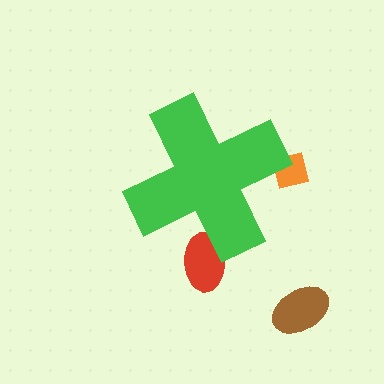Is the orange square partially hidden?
Yes, the orange square is partially hidden behind the green cross.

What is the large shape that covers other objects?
A green cross.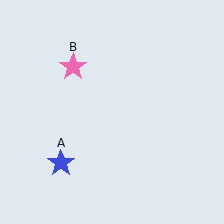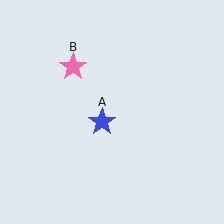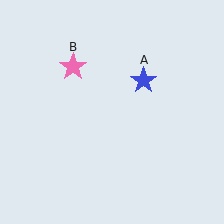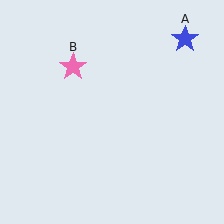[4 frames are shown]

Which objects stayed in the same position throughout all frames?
Pink star (object B) remained stationary.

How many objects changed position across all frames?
1 object changed position: blue star (object A).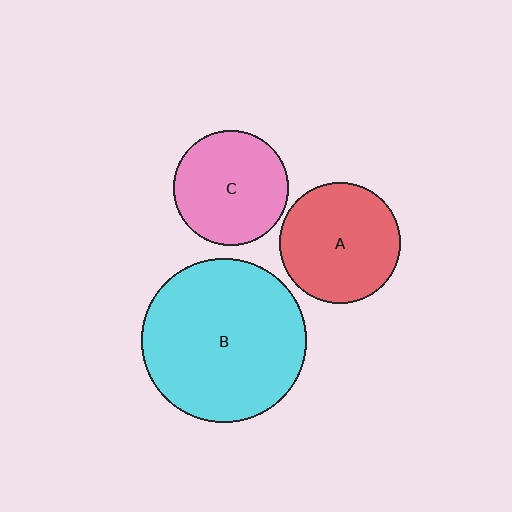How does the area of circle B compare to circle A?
Approximately 1.8 times.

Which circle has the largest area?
Circle B (cyan).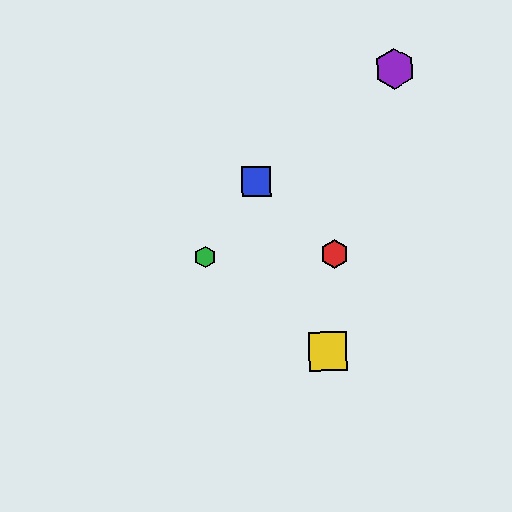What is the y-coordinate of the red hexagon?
The red hexagon is at y≈254.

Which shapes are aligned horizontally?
The red hexagon, the green hexagon are aligned horizontally.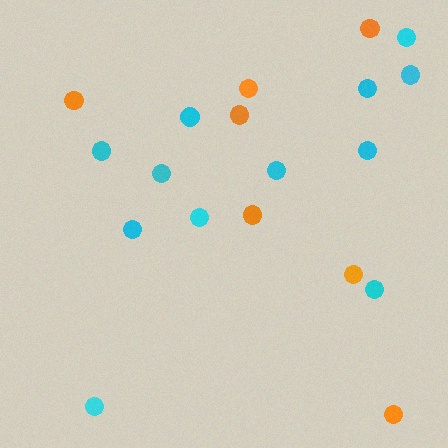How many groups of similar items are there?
There are 2 groups: one group of cyan circles (12) and one group of orange circles (7).